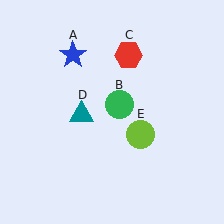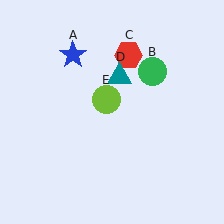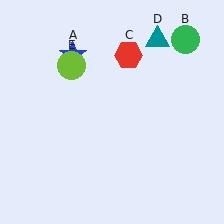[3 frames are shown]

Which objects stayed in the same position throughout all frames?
Blue star (object A) and red hexagon (object C) remained stationary.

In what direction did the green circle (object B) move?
The green circle (object B) moved up and to the right.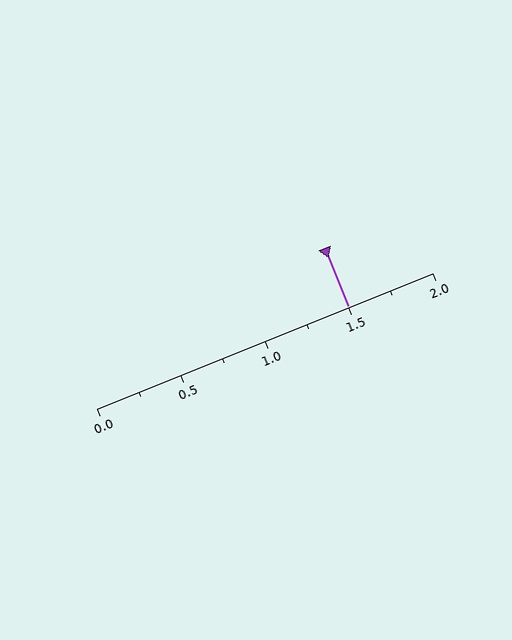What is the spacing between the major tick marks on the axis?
The major ticks are spaced 0.5 apart.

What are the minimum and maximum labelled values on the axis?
The axis runs from 0.0 to 2.0.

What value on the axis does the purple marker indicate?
The marker indicates approximately 1.5.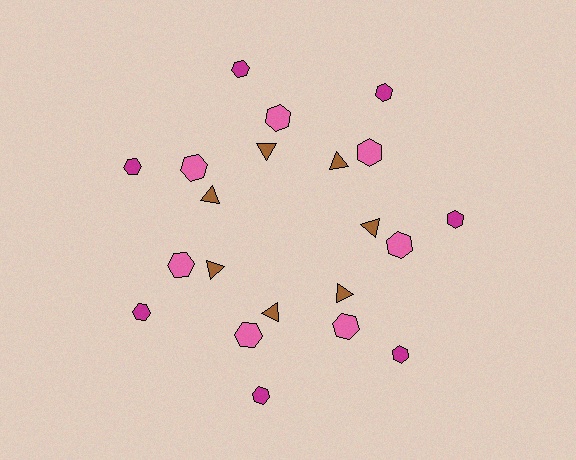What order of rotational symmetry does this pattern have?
This pattern has 7-fold rotational symmetry.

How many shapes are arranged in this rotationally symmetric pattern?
There are 21 shapes, arranged in 7 groups of 3.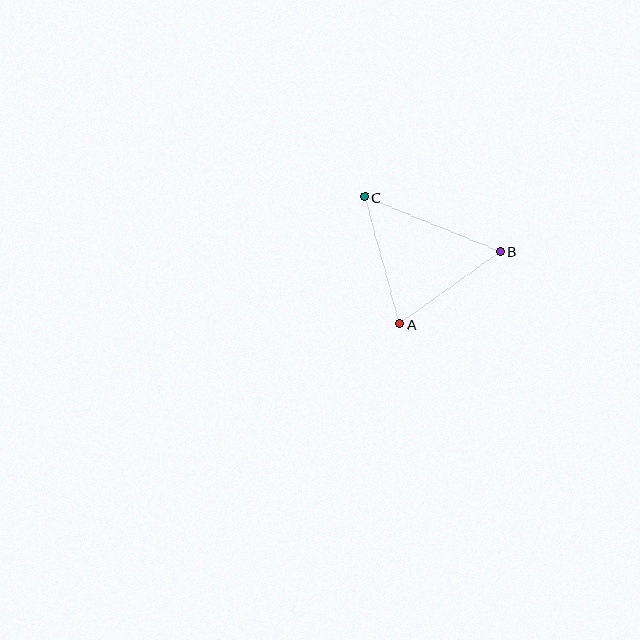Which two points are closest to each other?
Points A and B are closest to each other.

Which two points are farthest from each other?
Points B and C are farthest from each other.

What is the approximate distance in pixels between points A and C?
The distance between A and C is approximately 132 pixels.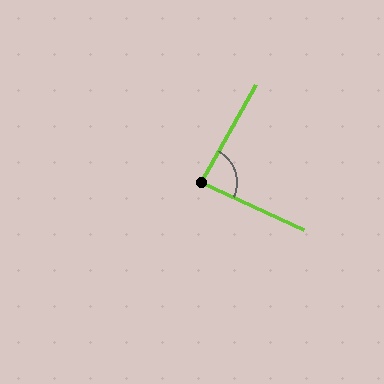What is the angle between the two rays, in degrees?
Approximately 85 degrees.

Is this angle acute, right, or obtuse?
It is acute.